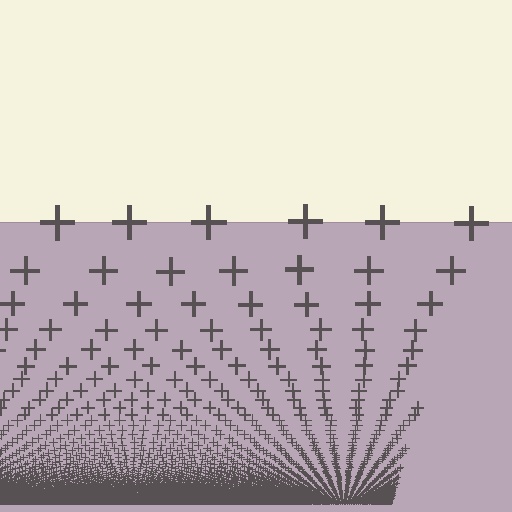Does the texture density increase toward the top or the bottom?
Density increases toward the bottom.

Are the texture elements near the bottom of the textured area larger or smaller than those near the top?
Smaller. The gradient is inverted — elements near the bottom are smaller and denser.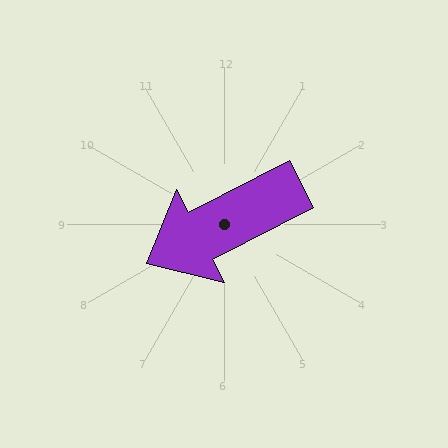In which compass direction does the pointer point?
Southwest.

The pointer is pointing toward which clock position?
Roughly 8 o'clock.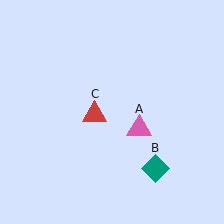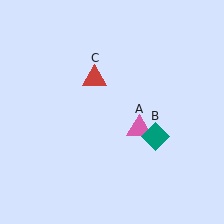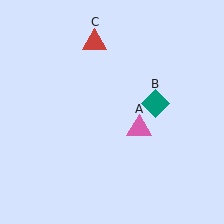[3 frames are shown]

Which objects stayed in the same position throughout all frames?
Pink triangle (object A) remained stationary.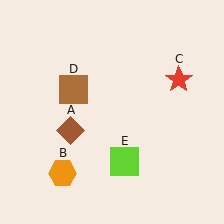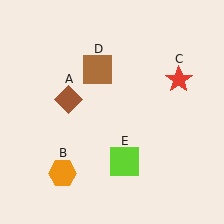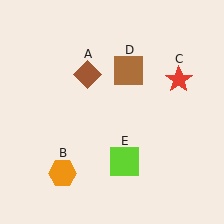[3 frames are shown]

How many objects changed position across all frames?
2 objects changed position: brown diamond (object A), brown square (object D).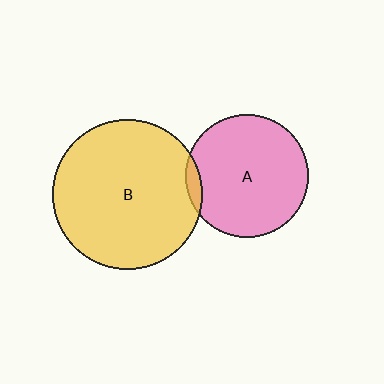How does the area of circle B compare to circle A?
Approximately 1.5 times.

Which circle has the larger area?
Circle B (yellow).